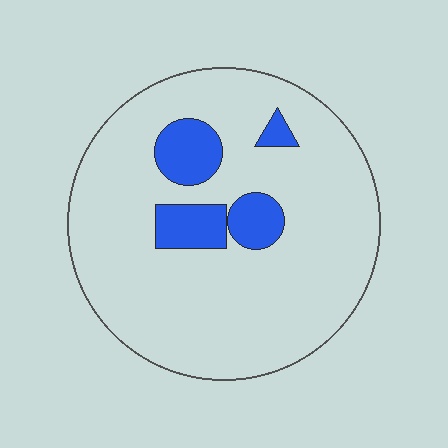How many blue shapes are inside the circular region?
4.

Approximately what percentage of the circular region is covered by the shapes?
Approximately 15%.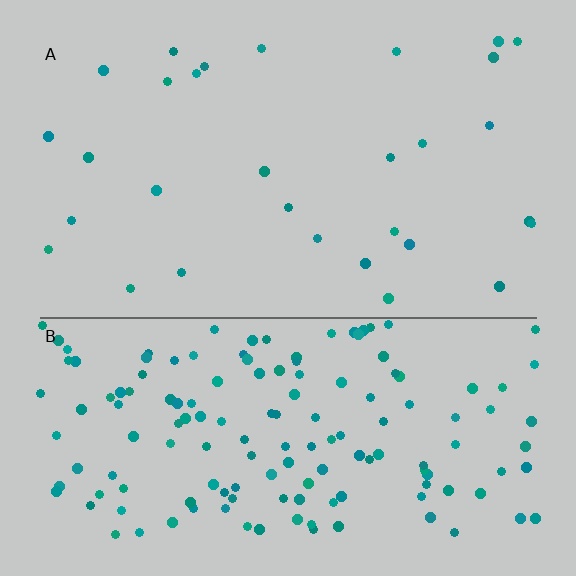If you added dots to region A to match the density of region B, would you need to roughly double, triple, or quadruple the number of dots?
Approximately quadruple.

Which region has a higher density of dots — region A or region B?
B (the bottom).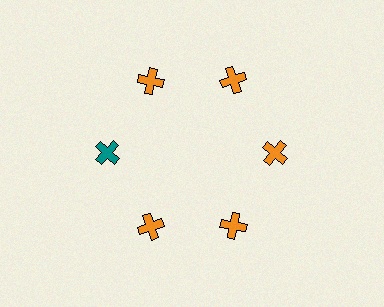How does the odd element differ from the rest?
It has a different color: teal instead of orange.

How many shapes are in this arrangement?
There are 6 shapes arranged in a ring pattern.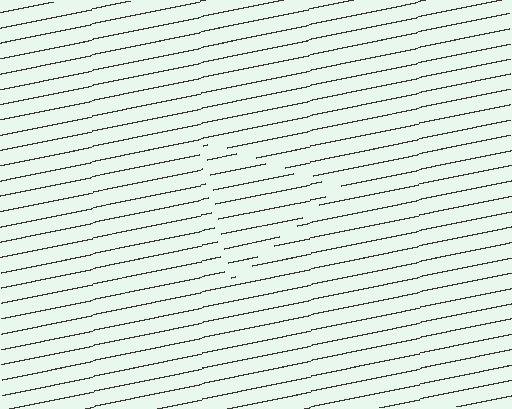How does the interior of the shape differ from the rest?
The interior of the shape contains the same grating, shifted by half a period — the contour is defined by the phase discontinuity where line-ends from the inner and outer gratings abut.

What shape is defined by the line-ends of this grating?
An illusory triangle. The interior of the shape contains the same grating, shifted by half a period — the contour is defined by the phase discontinuity where line-ends from the inner and outer gratings abut.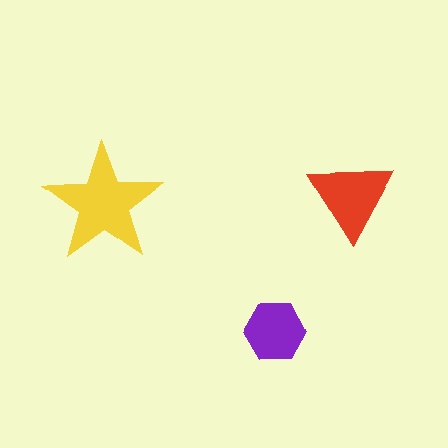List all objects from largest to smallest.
The yellow star, the red triangle, the purple hexagon.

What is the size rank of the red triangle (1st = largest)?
2nd.